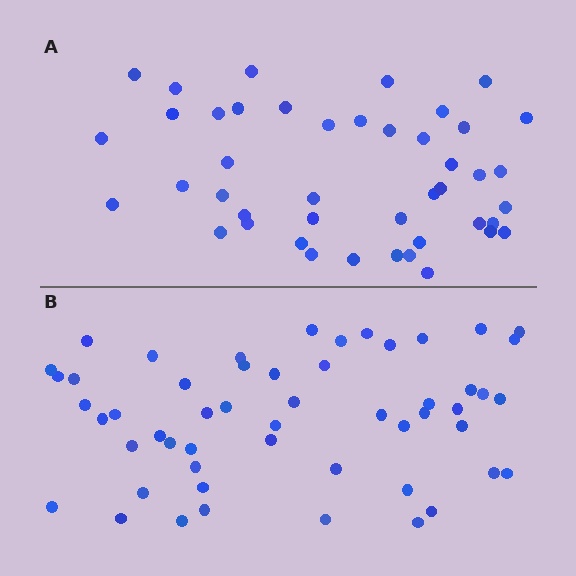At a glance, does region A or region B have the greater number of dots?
Region B (the bottom region) has more dots.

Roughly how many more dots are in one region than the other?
Region B has roughly 8 or so more dots than region A.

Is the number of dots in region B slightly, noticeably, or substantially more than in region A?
Region B has only slightly more — the two regions are fairly close. The ratio is roughly 1.2 to 1.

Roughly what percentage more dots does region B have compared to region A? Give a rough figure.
About 20% more.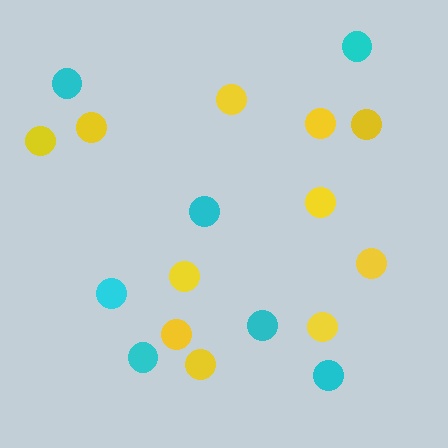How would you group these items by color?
There are 2 groups: one group of yellow circles (11) and one group of cyan circles (7).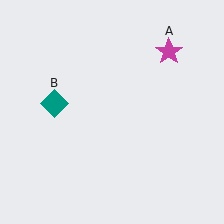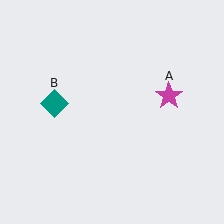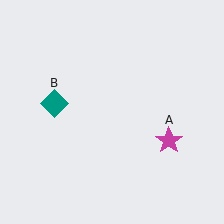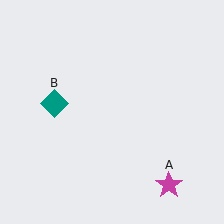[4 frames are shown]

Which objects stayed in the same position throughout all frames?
Teal diamond (object B) remained stationary.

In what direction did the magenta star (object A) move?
The magenta star (object A) moved down.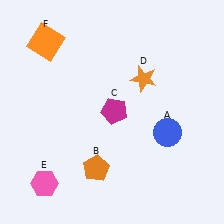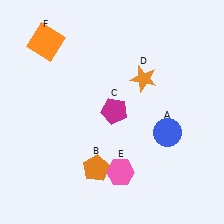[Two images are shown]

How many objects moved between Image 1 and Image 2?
1 object moved between the two images.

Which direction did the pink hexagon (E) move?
The pink hexagon (E) moved right.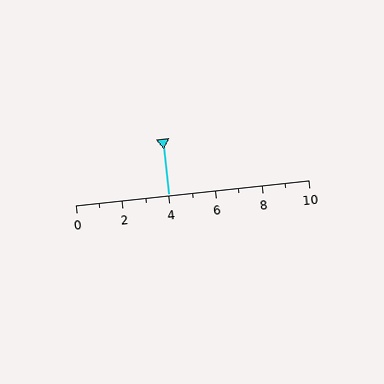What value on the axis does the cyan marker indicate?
The marker indicates approximately 4.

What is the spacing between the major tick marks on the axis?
The major ticks are spaced 2 apart.